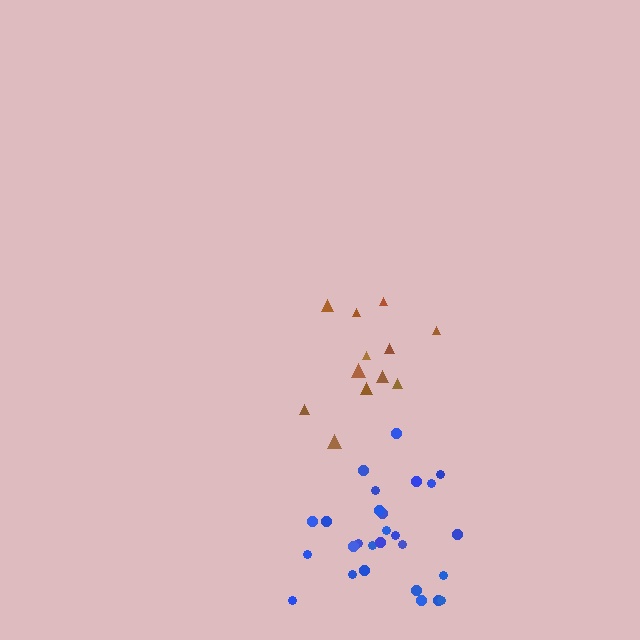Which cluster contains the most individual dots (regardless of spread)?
Blue (27).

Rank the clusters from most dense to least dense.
blue, brown.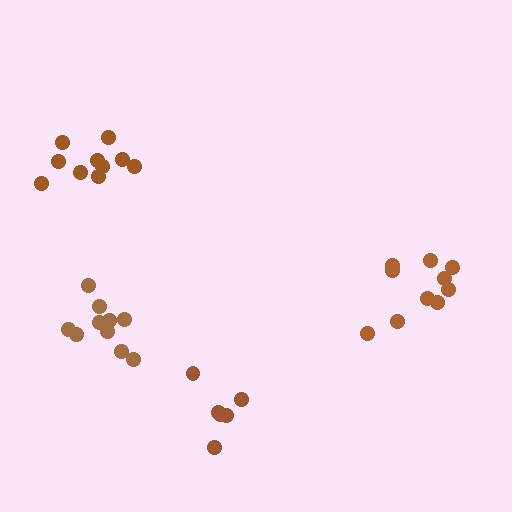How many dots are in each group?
Group 1: 10 dots, Group 2: 10 dots, Group 3: 6 dots, Group 4: 10 dots (36 total).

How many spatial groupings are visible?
There are 4 spatial groupings.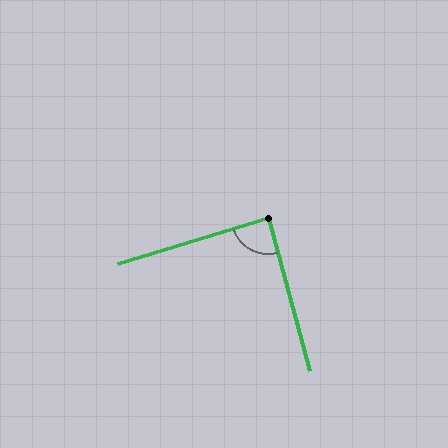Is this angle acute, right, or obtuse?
It is approximately a right angle.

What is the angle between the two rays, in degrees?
Approximately 88 degrees.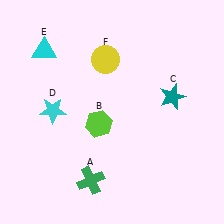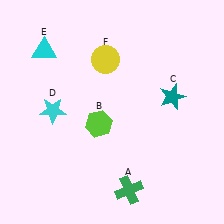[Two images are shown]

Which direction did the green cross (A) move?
The green cross (A) moved right.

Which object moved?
The green cross (A) moved right.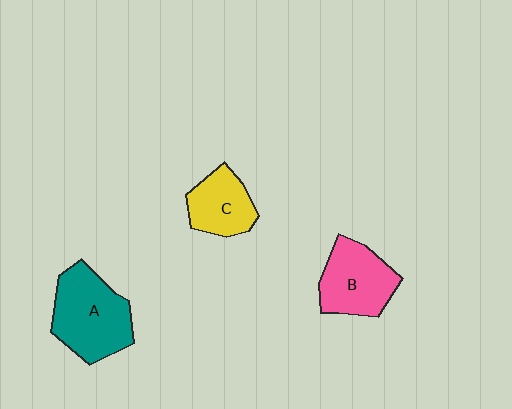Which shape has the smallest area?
Shape C (yellow).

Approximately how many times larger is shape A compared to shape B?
Approximately 1.2 times.